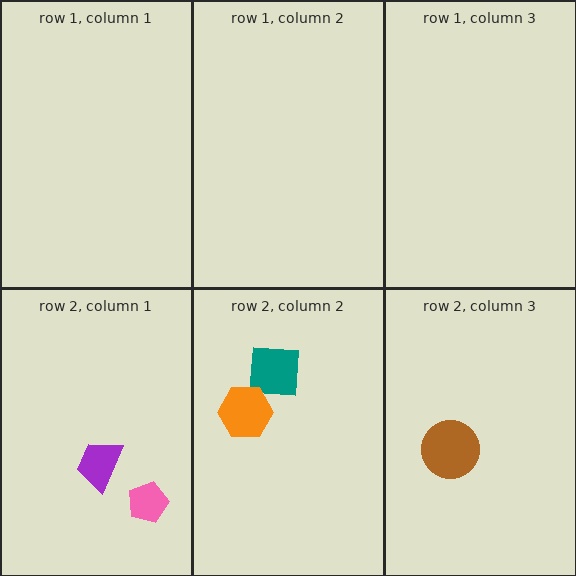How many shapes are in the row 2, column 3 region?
1.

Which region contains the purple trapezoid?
The row 2, column 1 region.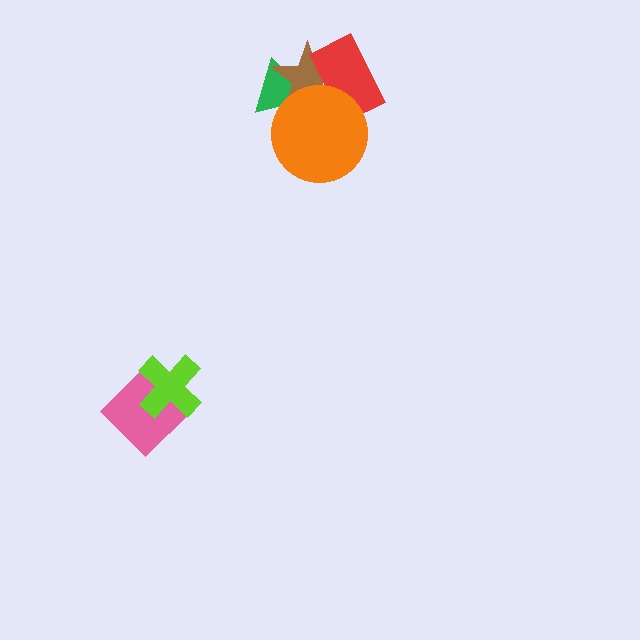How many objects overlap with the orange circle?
3 objects overlap with the orange circle.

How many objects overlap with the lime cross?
1 object overlaps with the lime cross.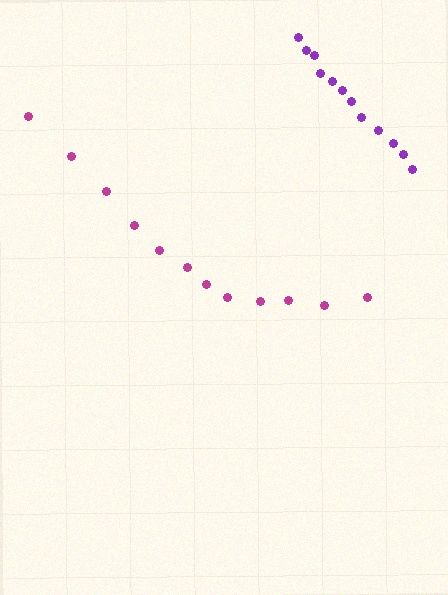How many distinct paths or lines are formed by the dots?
There are 2 distinct paths.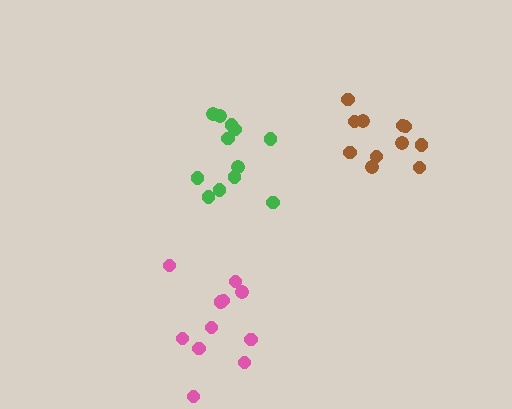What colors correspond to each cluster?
The clusters are colored: pink, brown, green.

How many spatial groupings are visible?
There are 3 spatial groupings.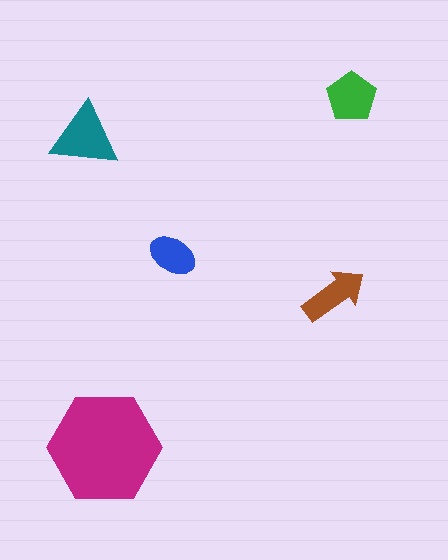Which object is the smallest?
The blue ellipse.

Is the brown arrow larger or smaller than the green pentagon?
Smaller.